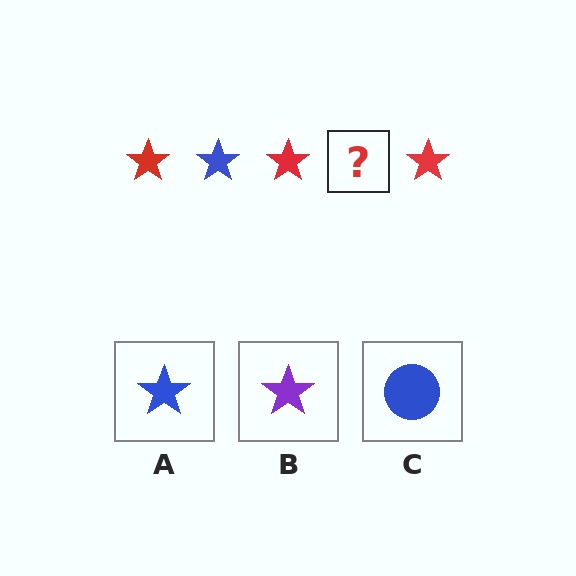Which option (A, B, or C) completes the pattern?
A.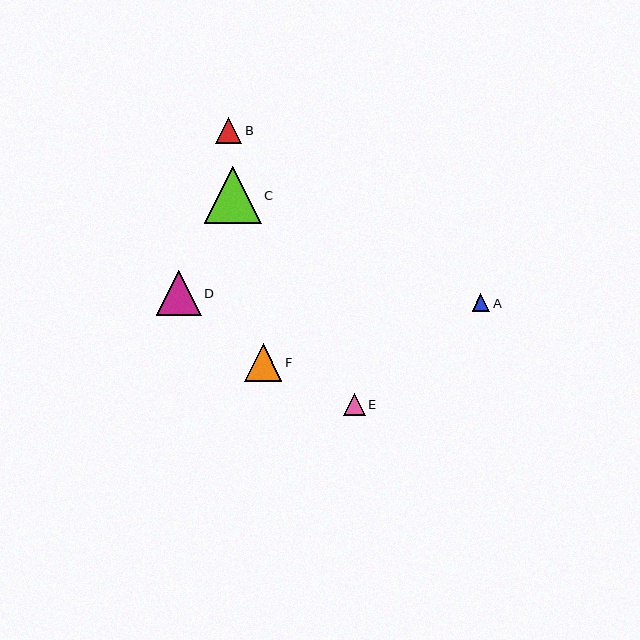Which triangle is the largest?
Triangle C is the largest with a size of approximately 57 pixels.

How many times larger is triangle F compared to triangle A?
Triangle F is approximately 2.1 times the size of triangle A.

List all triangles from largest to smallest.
From largest to smallest: C, D, F, B, E, A.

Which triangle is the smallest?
Triangle A is the smallest with a size of approximately 18 pixels.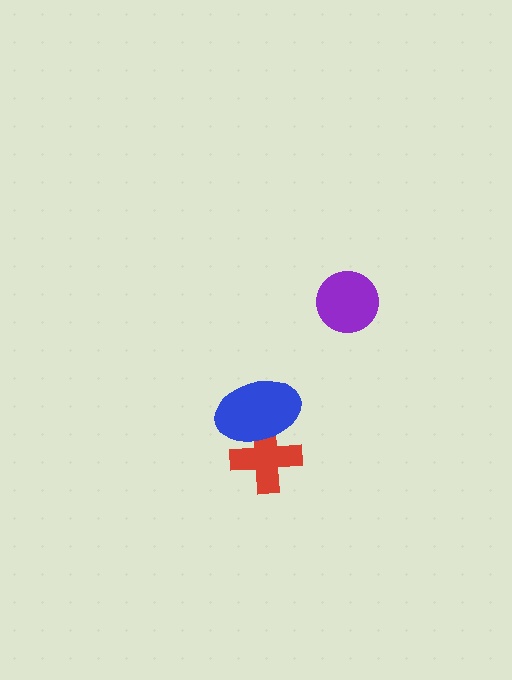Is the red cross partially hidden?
Yes, it is partially covered by another shape.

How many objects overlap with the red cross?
1 object overlaps with the red cross.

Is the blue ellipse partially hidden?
No, no other shape covers it.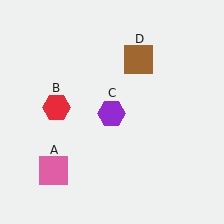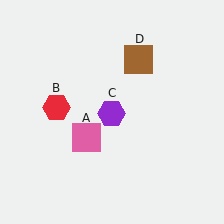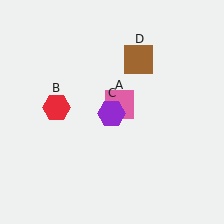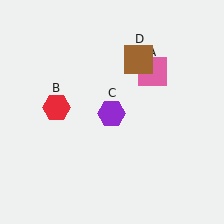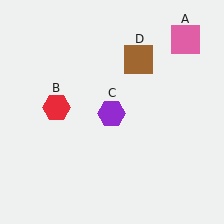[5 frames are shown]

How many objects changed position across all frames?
1 object changed position: pink square (object A).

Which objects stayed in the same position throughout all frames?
Red hexagon (object B) and purple hexagon (object C) and brown square (object D) remained stationary.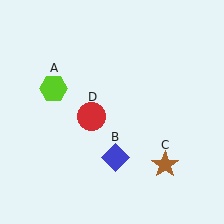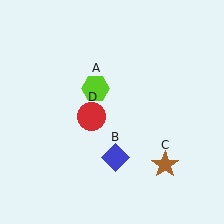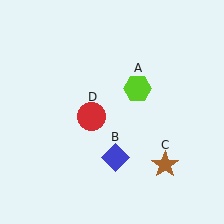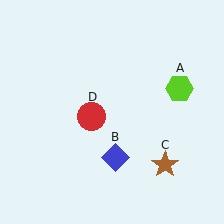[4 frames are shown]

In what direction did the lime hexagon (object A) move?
The lime hexagon (object A) moved right.